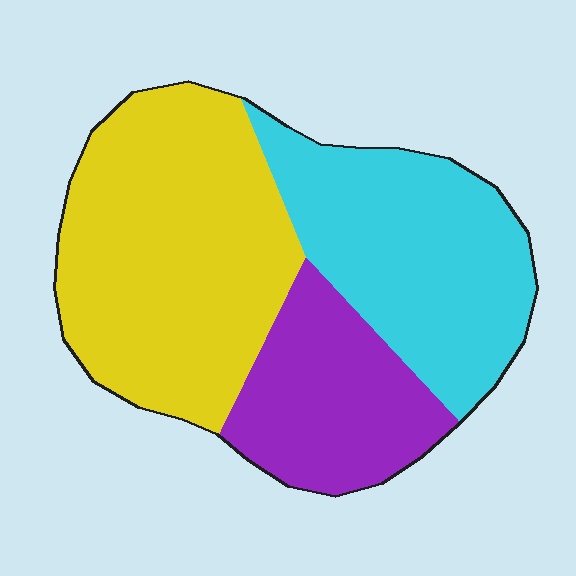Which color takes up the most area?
Yellow, at roughly 45%.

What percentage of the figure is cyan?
Cyan covers 33% of the figure.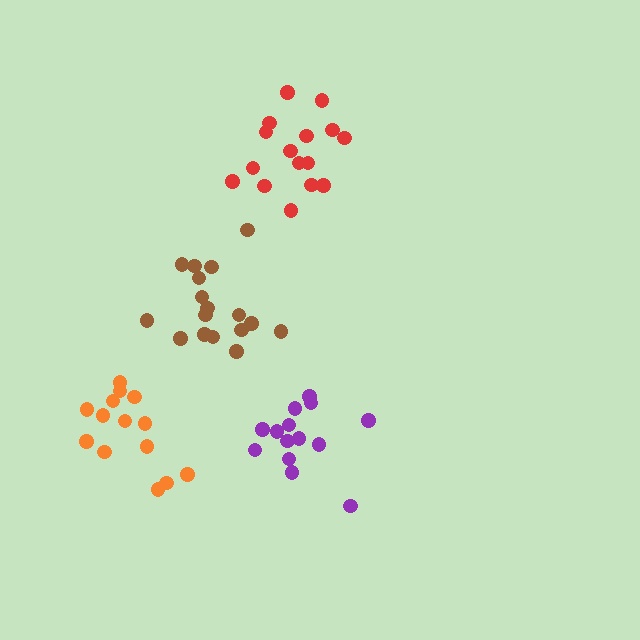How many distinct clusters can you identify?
There are 4 distinct clusters.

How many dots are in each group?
Group 1: 14 dots, Group 2: 16 dots, Group 3: 14 dots, Group 4: 17 dots (61 total).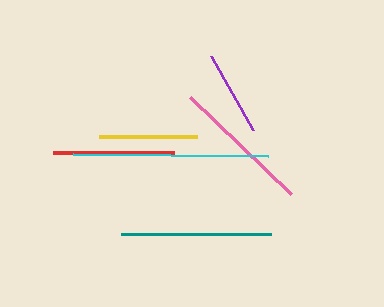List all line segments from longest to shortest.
From longest to shortest: cyan, teal, pink, red, yellow, purple.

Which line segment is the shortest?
The purple line is the shortest at approximately 84 pixels.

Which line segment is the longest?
The cyan line is the longest at approximately 195 pixels.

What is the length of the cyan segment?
The cyan segment is approximately 195 pixels long.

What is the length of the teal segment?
The teal segment is approximately 150 pixels long.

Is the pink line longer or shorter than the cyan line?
The cyan line is longer than the pink line.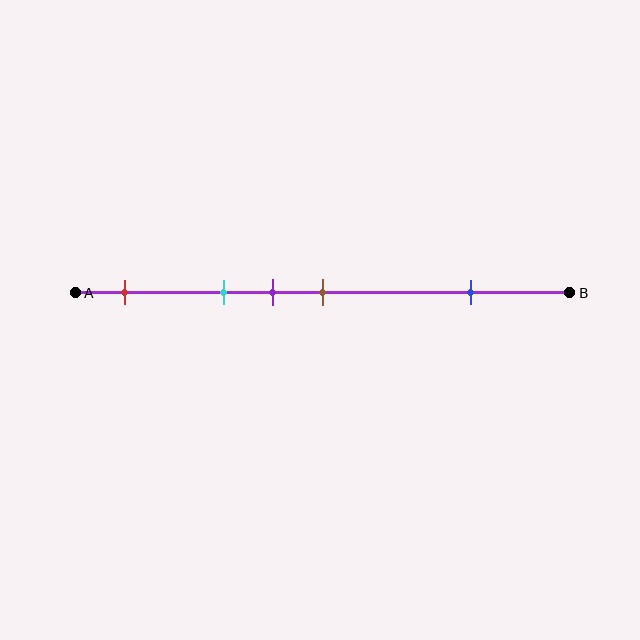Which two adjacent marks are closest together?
The purple and brown marks are the closest adjacent pair.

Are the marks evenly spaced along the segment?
No, the marks are not evenly spaced.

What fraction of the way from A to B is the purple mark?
The purple mark is approximately 40% (0.4) of the way from A to B.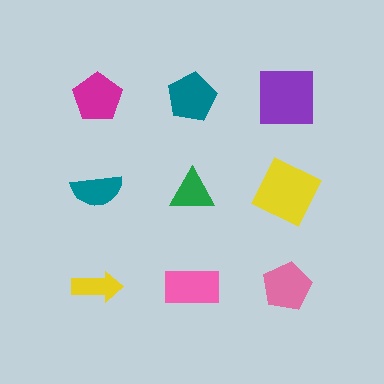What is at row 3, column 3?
A pink pentagon.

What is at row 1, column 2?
A teal pentagon.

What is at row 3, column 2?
A pink rectangle.